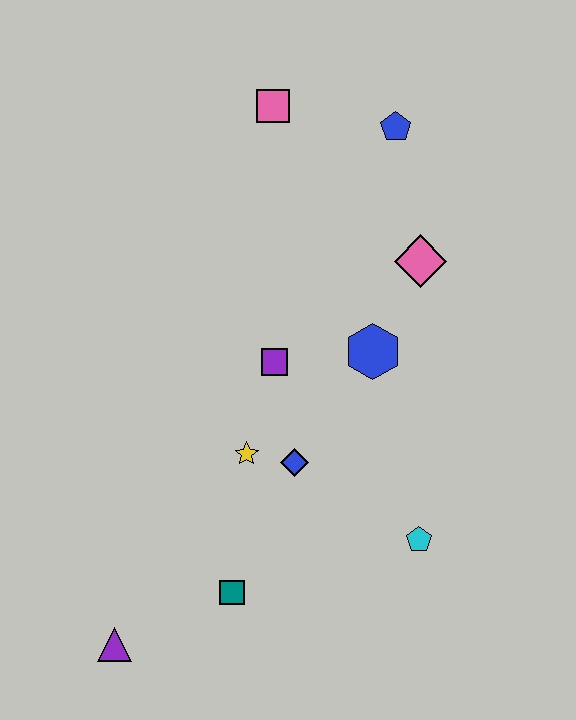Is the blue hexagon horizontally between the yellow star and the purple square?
No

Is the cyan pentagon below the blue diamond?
Yes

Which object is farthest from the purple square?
The purple triangle is farthest from the purple square.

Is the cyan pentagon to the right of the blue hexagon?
Yes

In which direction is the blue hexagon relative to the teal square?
The blue hexagon is above the teal square.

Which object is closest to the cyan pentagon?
The blue diamond is closest to the cyan pentagon.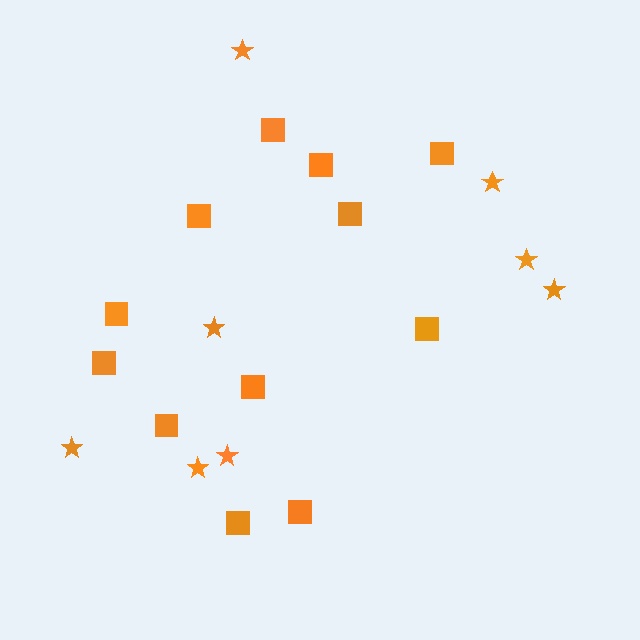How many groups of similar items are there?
There are 2 groups: one group of stars (8) and one group of squares (12).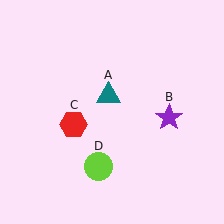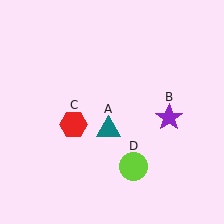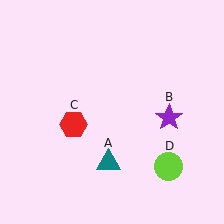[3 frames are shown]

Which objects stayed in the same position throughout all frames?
Purple star (object B) and red hexagon (object C) remained stationary.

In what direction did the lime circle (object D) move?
The lime circle (object D) moved right.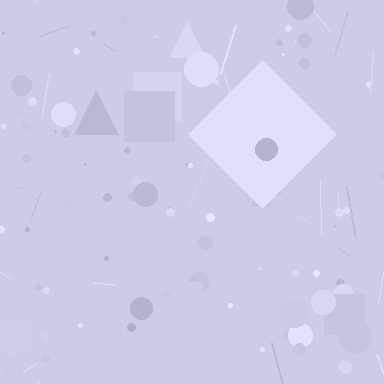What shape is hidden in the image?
A diamond is hidden in the image.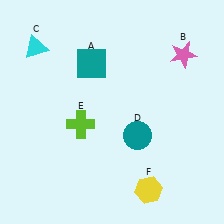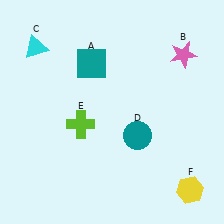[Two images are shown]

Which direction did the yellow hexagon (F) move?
The yellow hexagon (F) moved right.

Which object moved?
The yellow hexagon (F) moved right.